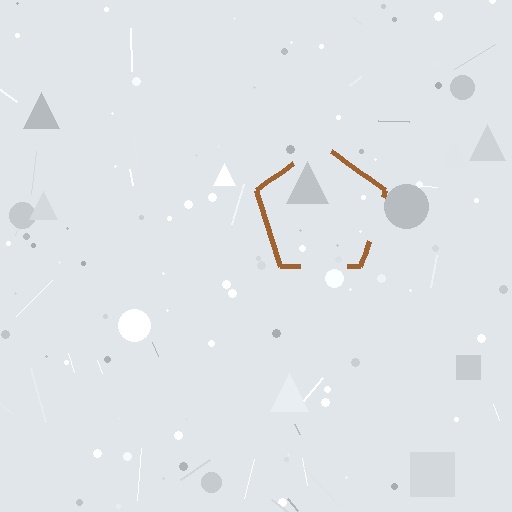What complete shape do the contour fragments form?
The contour fragments form a pentagon.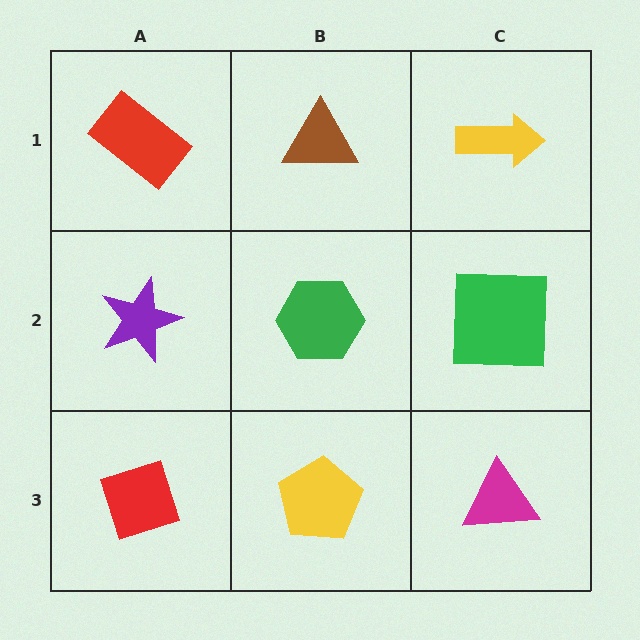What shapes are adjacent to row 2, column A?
A red rectangle (row 1, column A), a red diamond (row 3, column A), a green hexagon (row 2, column B).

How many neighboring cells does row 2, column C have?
3.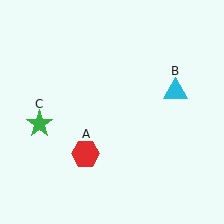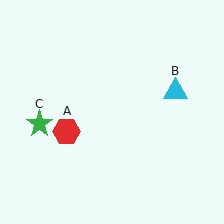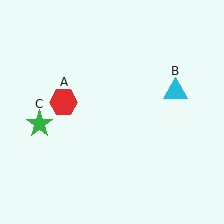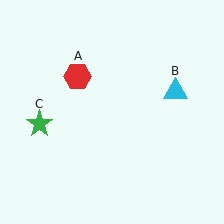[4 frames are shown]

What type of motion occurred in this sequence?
The red hexagon (object A) rotated clockwise around the center of the scene.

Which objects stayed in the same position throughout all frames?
Cyan triangle (object B) and green star (object C) remained stationary.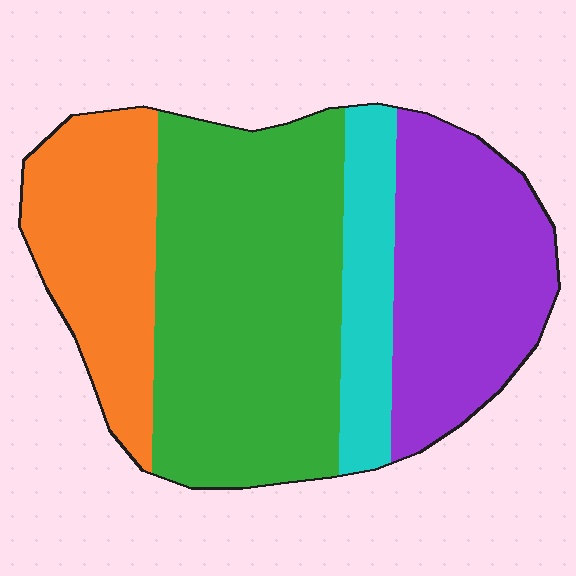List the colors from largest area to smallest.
From largest to smallest: green, purple, orange, cyan.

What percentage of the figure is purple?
Purple takes up about one quarter (1/4) of the figure.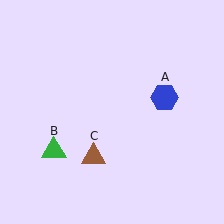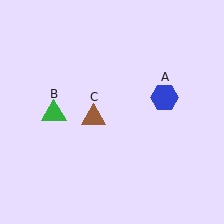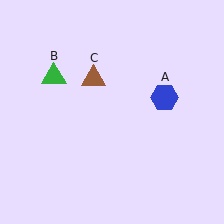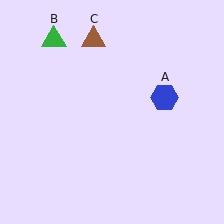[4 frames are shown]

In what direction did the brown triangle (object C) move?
The brown triangle (object C) moved up.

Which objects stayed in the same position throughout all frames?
Blue hexagon (object A) remained stationary.